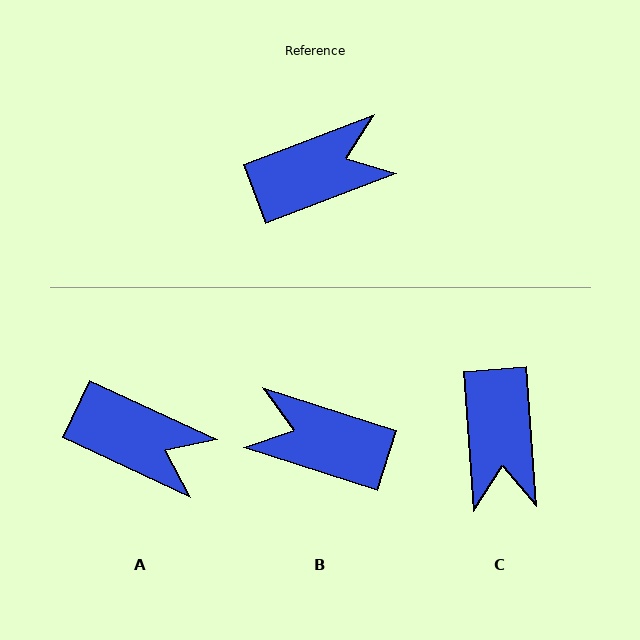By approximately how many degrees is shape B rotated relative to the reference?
Approximately 141 degrees counter-clockwise.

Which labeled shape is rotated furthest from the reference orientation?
B, about 141 degrees away.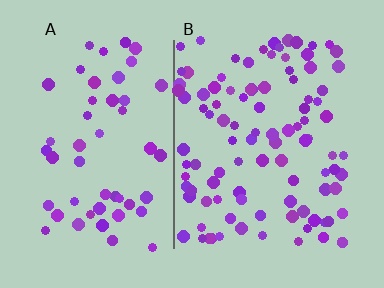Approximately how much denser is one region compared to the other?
Approximately 1.9× — region B over region A.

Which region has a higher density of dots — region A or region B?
B (the right).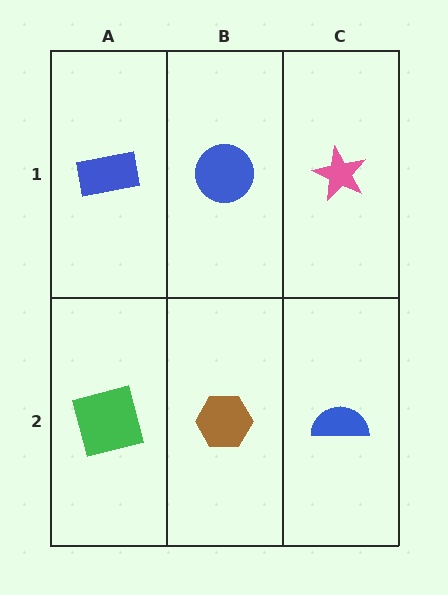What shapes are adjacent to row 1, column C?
A blue semicircle (row 2, column C), a blue circle (row 1, column B).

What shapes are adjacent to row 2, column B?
A blue circle (row 1, column B), a green square (row 2, column A), a blue semicircle (row 2, column C).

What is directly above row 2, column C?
A pink star.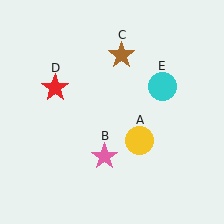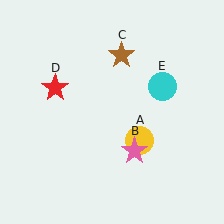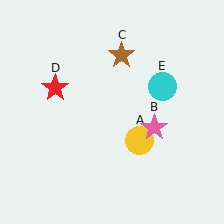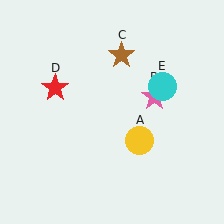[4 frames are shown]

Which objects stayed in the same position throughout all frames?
Yellow circle (object A) and brown star (object C) and red star (object D) and cyan circle (object E) remained stationary.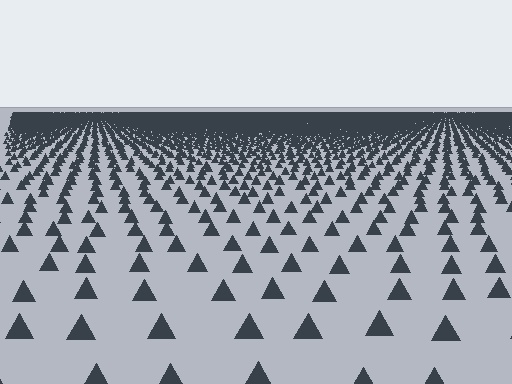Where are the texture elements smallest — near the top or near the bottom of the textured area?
Near the top.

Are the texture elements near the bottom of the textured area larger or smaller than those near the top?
Larger. Near the bottom, elements are closer to the viewer and appear at a bigger on-screen size.